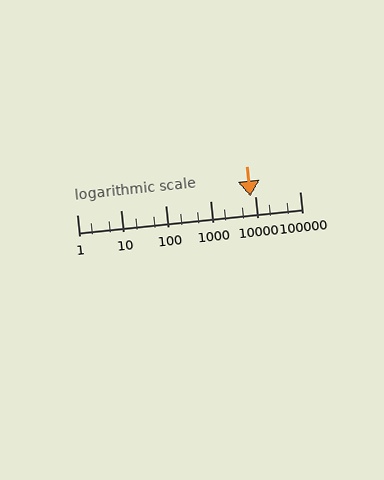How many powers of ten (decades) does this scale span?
The scale spans 5 decades, from 1 to 100000.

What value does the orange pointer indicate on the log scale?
The pointer indicates approximately 7800.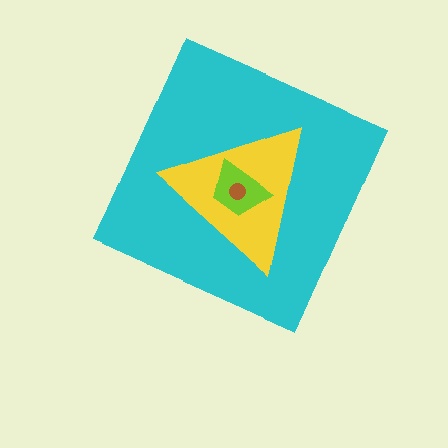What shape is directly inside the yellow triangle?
The lime trapezoid.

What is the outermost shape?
The cyan diamond.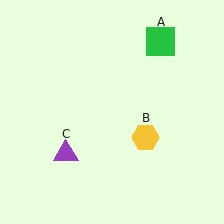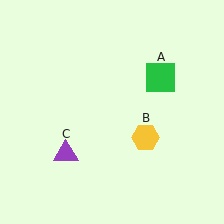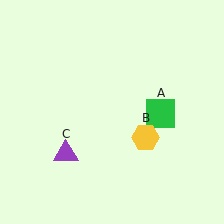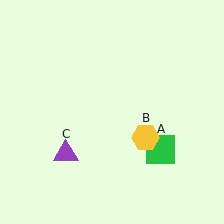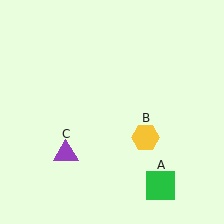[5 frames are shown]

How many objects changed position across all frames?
1 object changed position: green square (object A).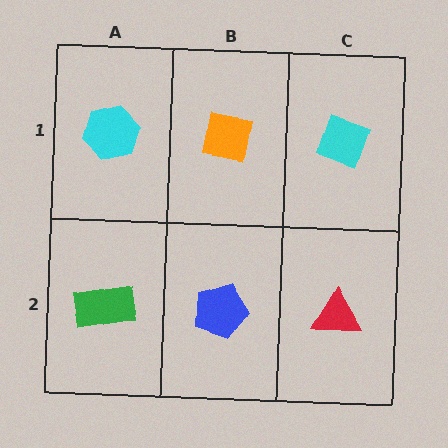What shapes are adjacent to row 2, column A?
A cyan hexagon (row 1, column A), a blue pentagon (row 2, column B).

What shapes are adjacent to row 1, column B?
A blue pentagon (row 2, column B), a cyan hexagon (row 1, column A), a cyan diamond (row 1, column C).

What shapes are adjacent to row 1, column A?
A green rectangle (row 2, column A), an orange square (row 1, column B).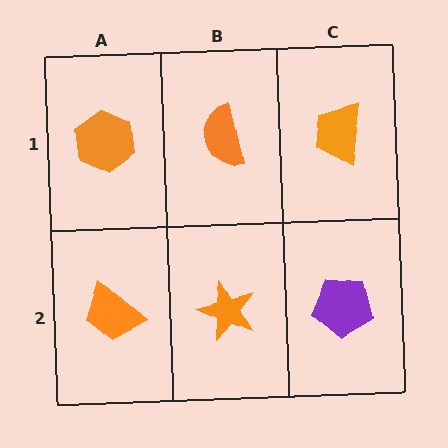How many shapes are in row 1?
3 shapes.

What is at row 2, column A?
An orange trapezoid.